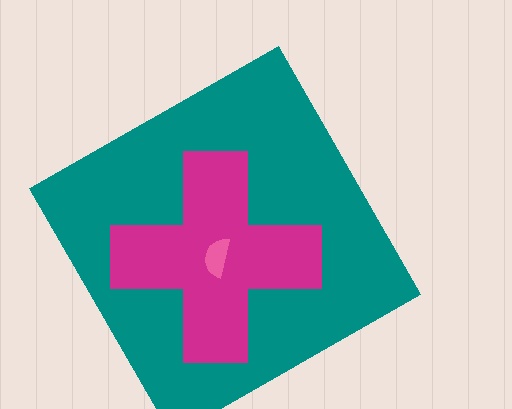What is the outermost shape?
The teal square.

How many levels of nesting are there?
3.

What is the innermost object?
The pink semicircle.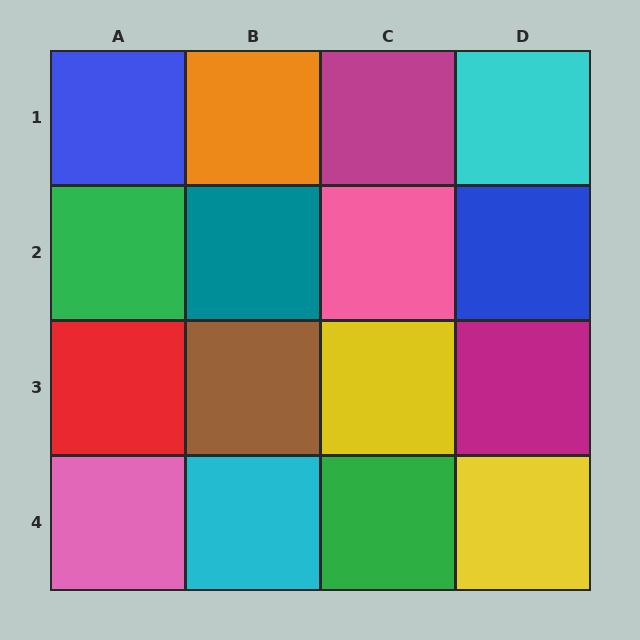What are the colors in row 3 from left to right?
Red, brown, yellow, magenta.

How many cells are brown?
1 cell is brown.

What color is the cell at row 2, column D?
Blue.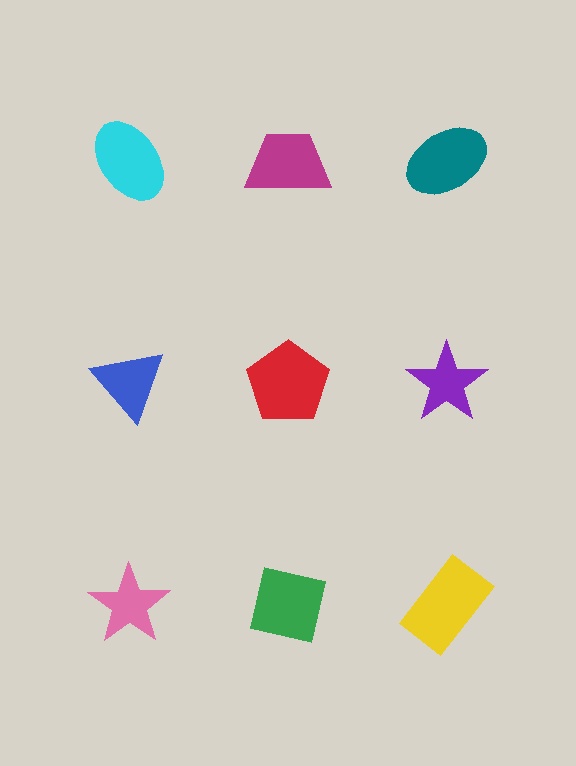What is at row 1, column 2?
A magenta trapezoid.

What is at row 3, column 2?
A green square.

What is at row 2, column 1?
A blue triangle.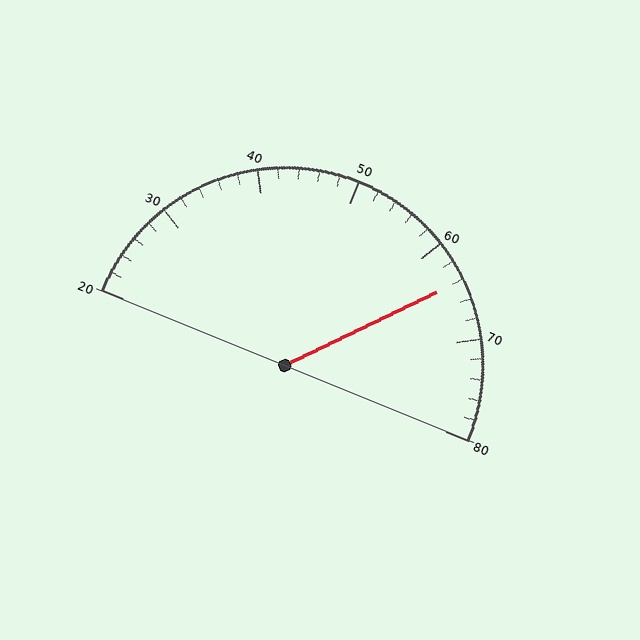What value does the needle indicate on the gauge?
The needle indicates approximately 64.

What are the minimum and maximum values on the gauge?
The gauge ranges from 20 to 80.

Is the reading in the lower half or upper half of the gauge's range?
The reading is in the upper half of the range (20 to 80).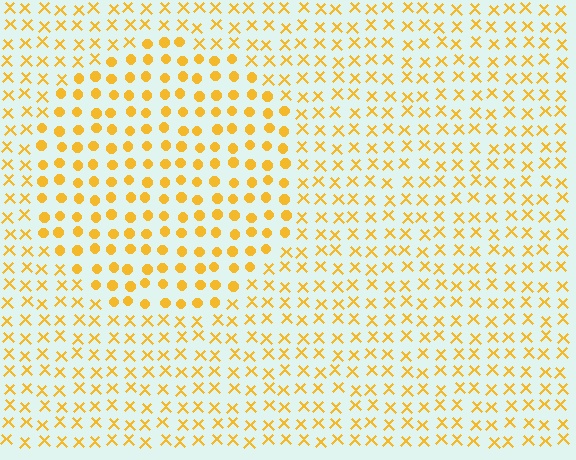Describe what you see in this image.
The image is filled with small yellow elements arranged in a uniform grid. A circle-shaped region contains circles, while the surrounding area contains X marks. The boundary is defined purely by the change in element shape.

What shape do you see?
I see a circle.